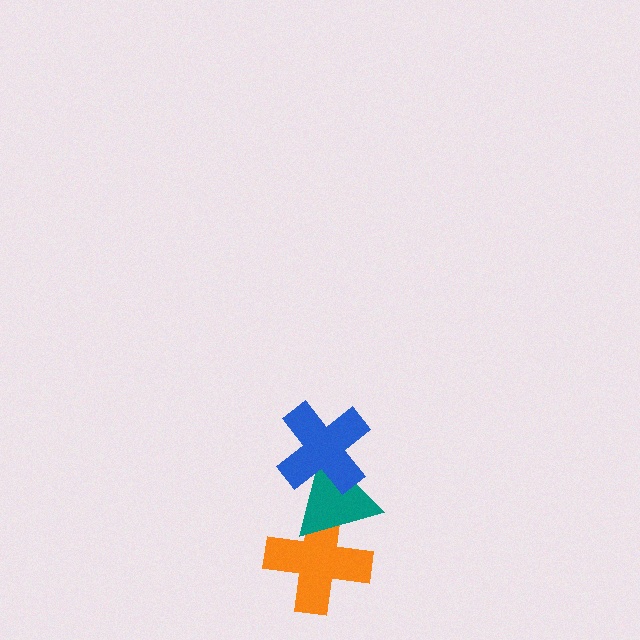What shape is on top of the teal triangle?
The blue cross is on top of the teal triangle.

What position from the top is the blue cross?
The blue cross is 1st from the top.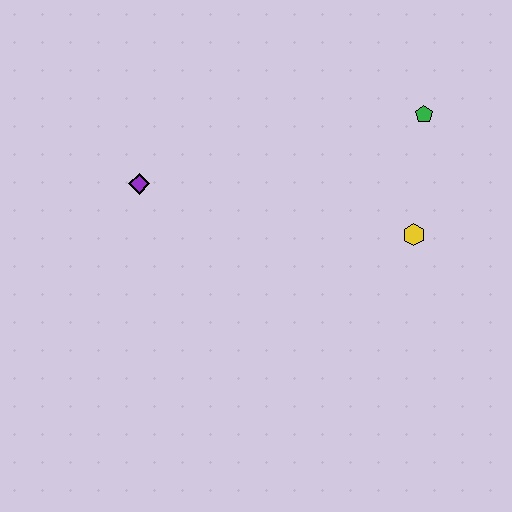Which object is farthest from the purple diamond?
The green pentagon is farthest from the purple diamond.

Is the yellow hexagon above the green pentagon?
No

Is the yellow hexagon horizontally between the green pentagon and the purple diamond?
Yes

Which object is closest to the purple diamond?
The yellow hexagon is closest to the purple diamond.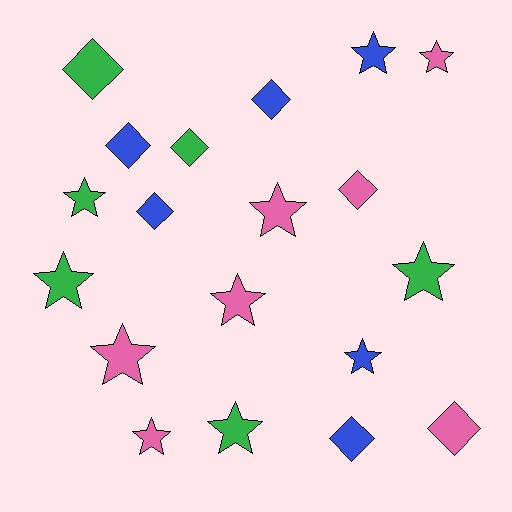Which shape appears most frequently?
Star, with 11 objects.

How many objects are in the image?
There are 19 objects.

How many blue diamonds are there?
There are 4 blue diamonds.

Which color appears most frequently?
Pink, with 7 objects.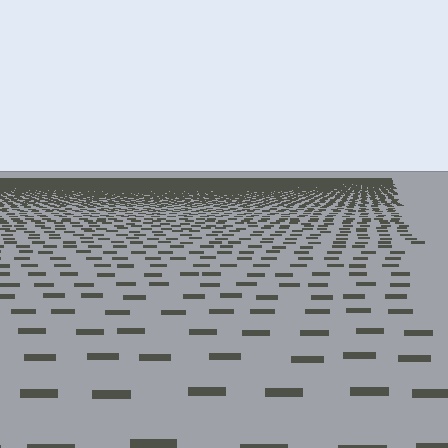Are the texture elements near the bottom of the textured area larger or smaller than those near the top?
Larger. Near the bottom, elements are closer to the viewer and appear at a bigger on-screen size.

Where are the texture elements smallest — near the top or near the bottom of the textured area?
Near the top.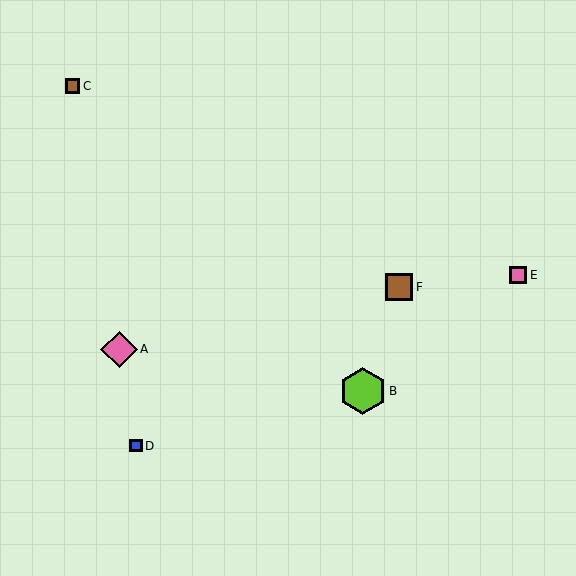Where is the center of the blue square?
The center of the blue square is at (136, 446).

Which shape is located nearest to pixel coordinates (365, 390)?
The lime hexagon (labeled B) at (363, 391) is nearest to that location.